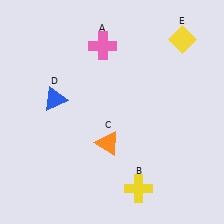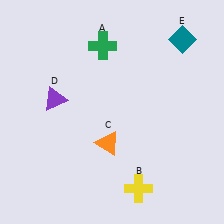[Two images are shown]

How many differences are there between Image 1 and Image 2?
There are 3 differences between the two images.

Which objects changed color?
A changed from pink to green. D changed from blue to purple. E changed from yellow to teal.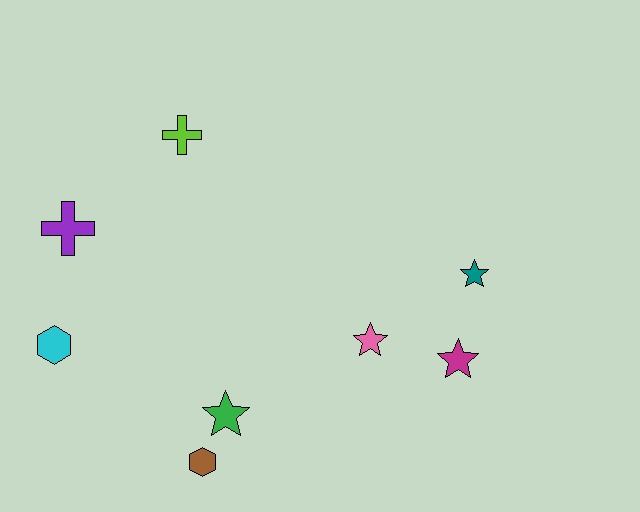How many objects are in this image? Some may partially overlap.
There are 8 objects.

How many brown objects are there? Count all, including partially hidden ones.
There is 1 brown object.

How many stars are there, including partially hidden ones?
There are 4 stars.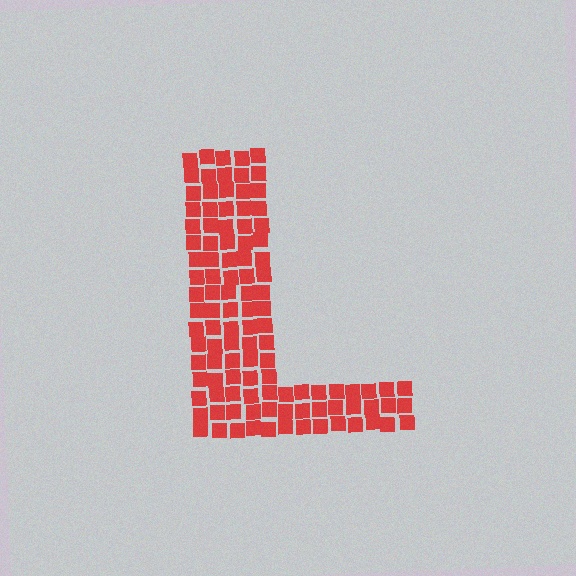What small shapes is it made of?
It is made of small squares.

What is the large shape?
The large shape is the letter L.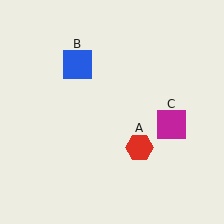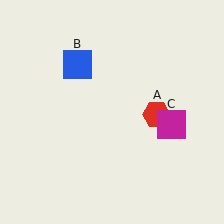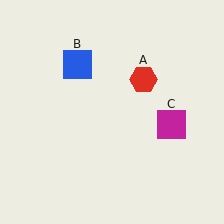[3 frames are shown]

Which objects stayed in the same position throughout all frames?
Blue square (object B) and magenta square (object C) remained stationary.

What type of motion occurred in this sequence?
The red hexagon (object A) rotated counterclockwise around the center of the scene.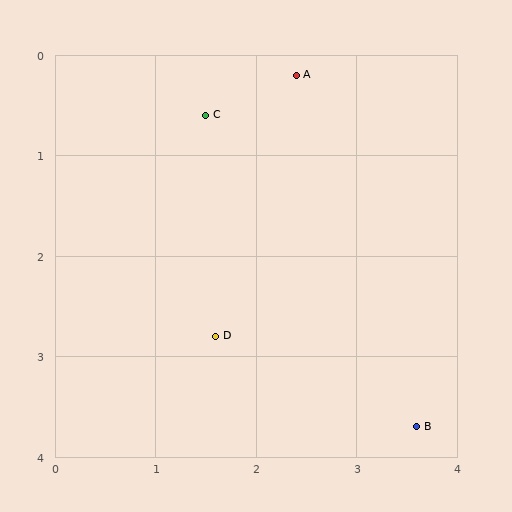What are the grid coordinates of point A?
Point A is at approximately (2.4, 0.2).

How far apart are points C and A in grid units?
Points C and A are about 1.0 grid units apart.